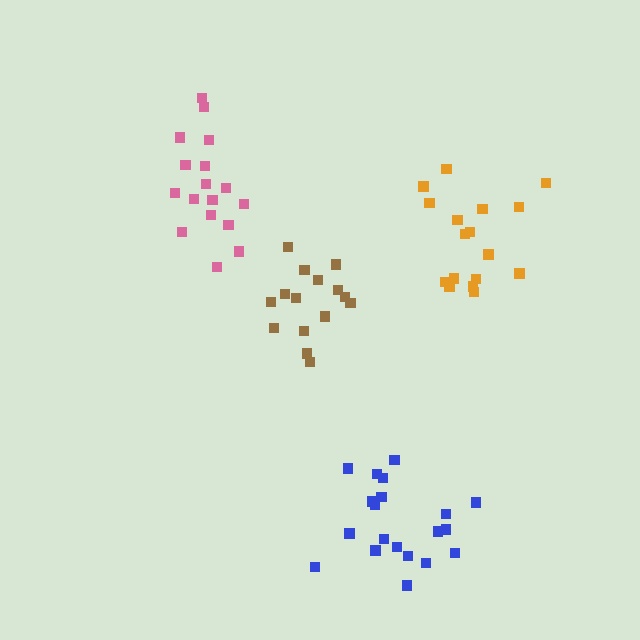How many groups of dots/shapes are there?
There are 4 groups.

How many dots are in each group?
Group 1: 20 dots, Group 2: 17 dots, Group 3: 17 dots, Group 4: 15 dots (69 total).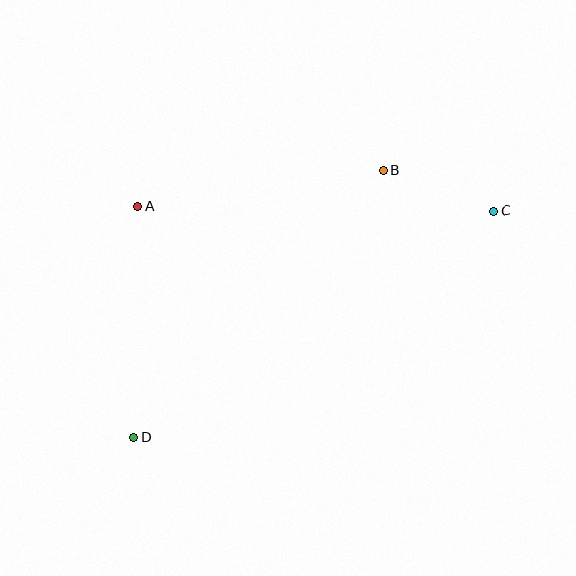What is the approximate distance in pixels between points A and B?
The distance between A and B is approximately 248 pixels.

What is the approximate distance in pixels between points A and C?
The distance between A and C is approximately 356 pixels.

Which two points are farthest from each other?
Points C and D are farthest from each other.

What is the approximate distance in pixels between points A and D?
The distance between A and D is approximately 231 pixels.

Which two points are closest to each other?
Points B and C are closest to each other.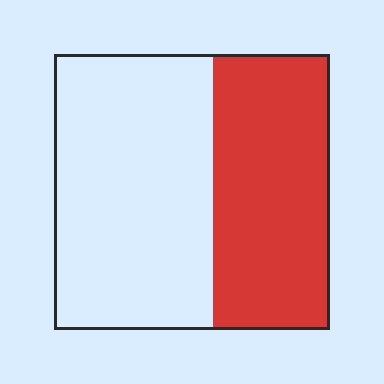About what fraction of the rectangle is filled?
About two fifths (2/5).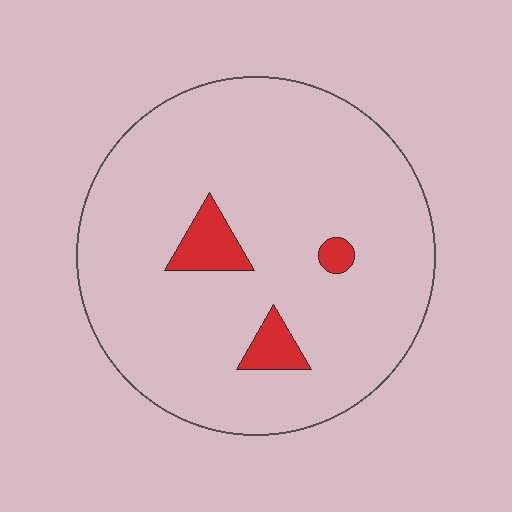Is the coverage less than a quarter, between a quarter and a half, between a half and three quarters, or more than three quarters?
Less than a quarter.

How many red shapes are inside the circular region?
3.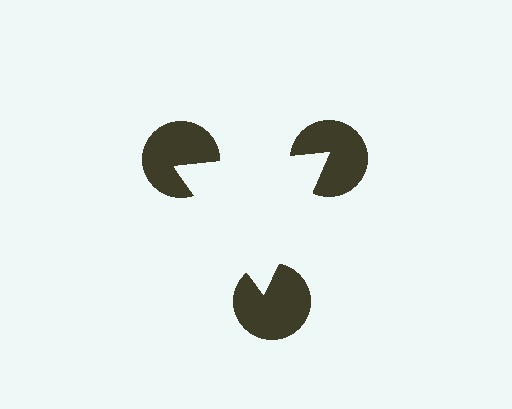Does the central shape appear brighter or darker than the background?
It typically appears slightly brighter than the background, even though no actual brightness change is drawn.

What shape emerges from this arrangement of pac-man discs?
An illusory triangle — its edges are inferred from the aligned wedge cuts in the pac-man discs, not physically drawn.